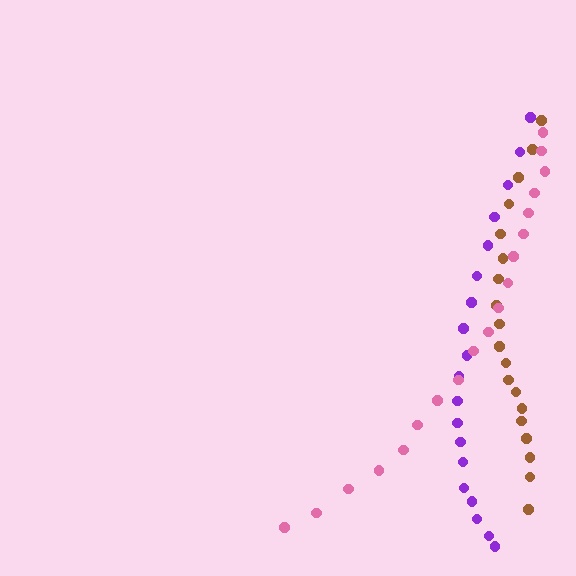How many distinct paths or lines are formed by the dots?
There are 3 distinct paths.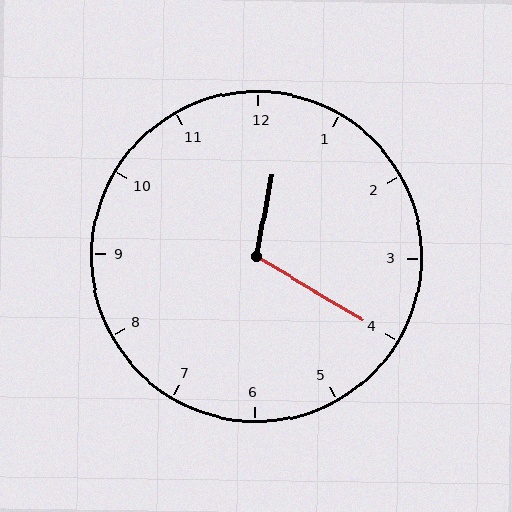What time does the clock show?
12:20.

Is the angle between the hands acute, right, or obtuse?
It is obtuse.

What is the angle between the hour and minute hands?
Approximately 110 degrees.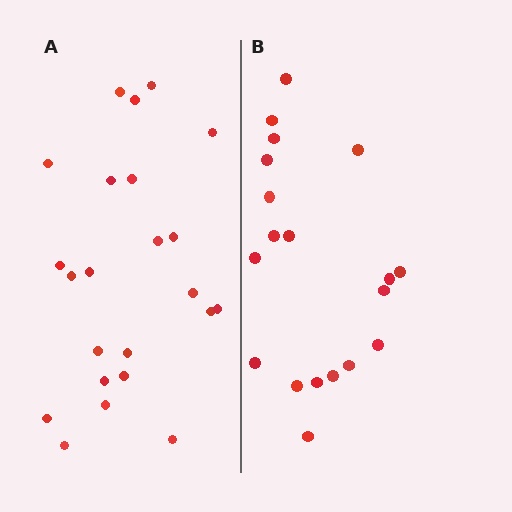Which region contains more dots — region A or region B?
Region A (the left region) has more dots.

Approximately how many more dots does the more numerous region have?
Region A has about 4 more dots than region B.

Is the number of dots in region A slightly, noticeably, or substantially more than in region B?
Region A has only slightly more — the two regions are fairly close. The ratio is roughly 1.2 to 1.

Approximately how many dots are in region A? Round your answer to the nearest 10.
About 20 dots. (The exact count is 23, which rounds to 20.)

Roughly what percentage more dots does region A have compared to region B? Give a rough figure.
About 20% more.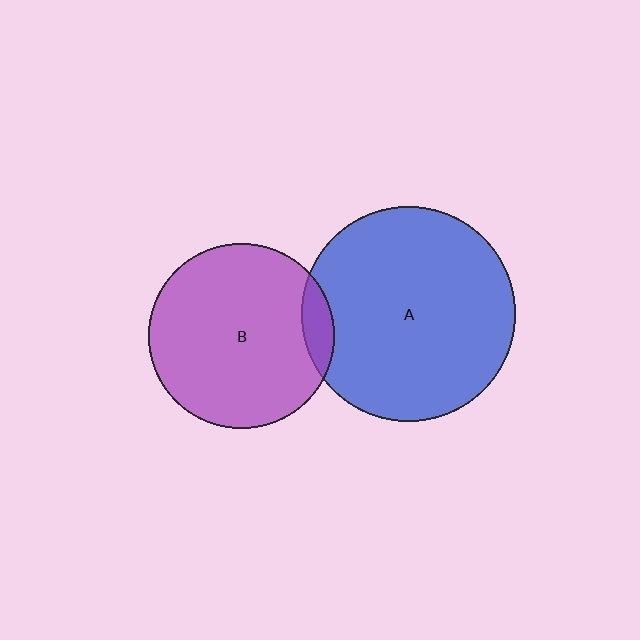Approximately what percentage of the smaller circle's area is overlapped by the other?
Approximately 10%.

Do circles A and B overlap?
Yes.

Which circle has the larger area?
Circle A (blue).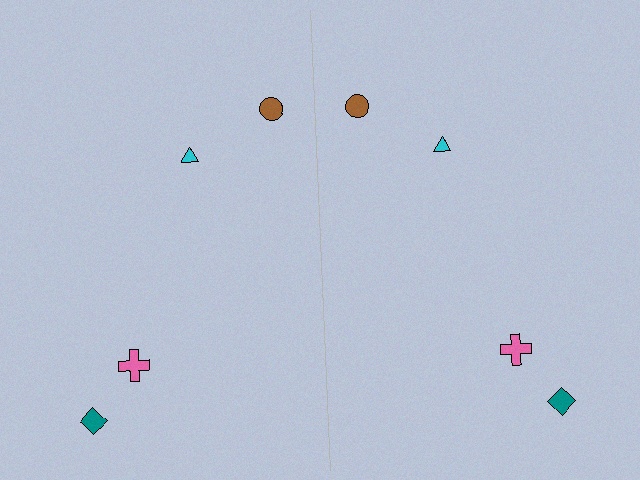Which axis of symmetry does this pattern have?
The pattern has a vertical axis of symmetry running through the center of the image.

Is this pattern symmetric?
Yes, this pattern has bilateral (reflection) symmetry.